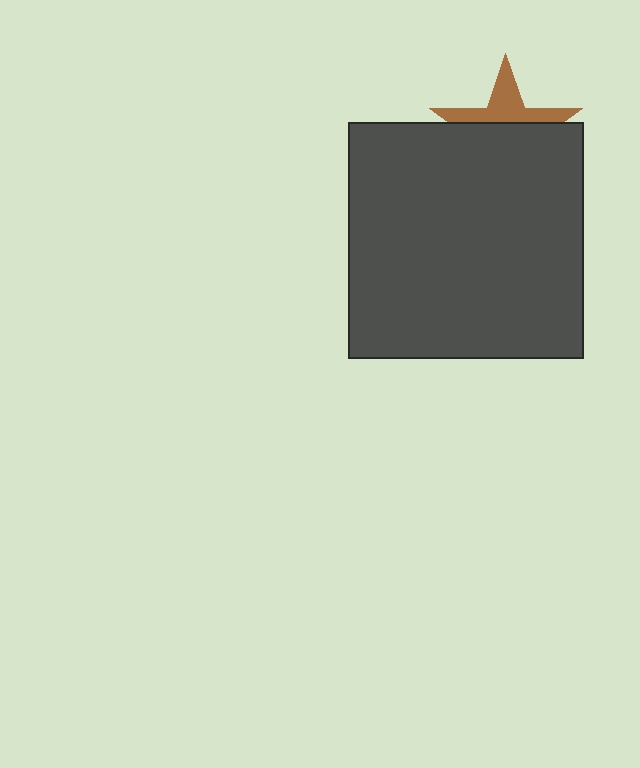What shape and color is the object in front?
The object in front is a dark gray square.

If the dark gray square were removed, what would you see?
You would see the complete brown star.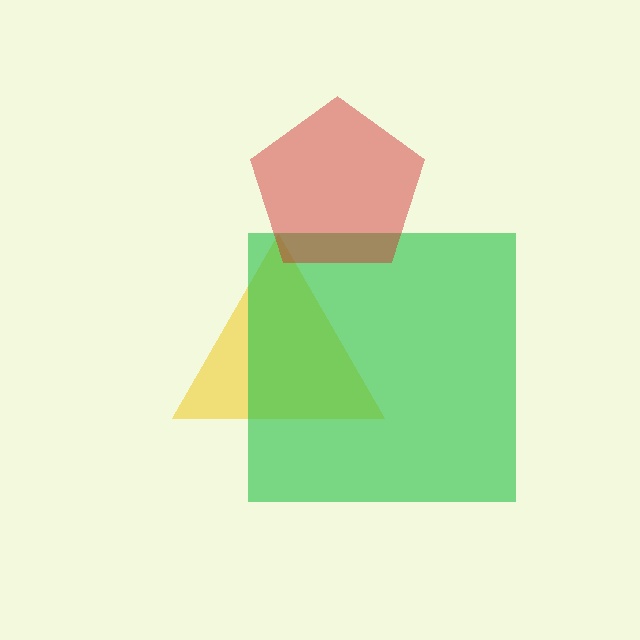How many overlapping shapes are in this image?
There are 3 overlapping shapes in the image.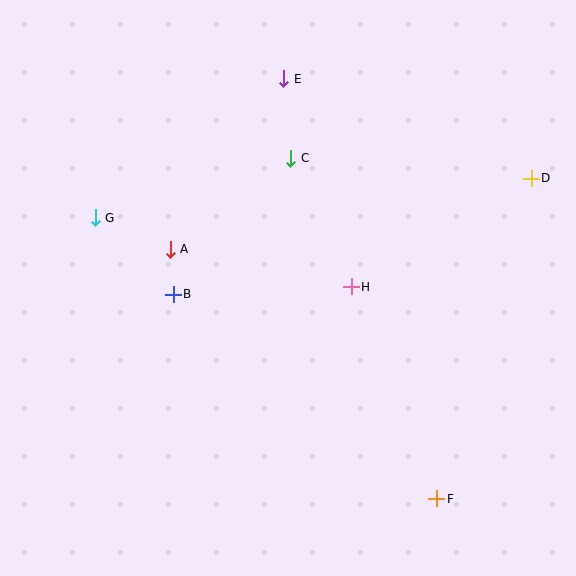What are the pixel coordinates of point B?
Point B is at (173, 294).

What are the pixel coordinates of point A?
Point A is at (170, 249).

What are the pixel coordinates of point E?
Point E is at (284, 79).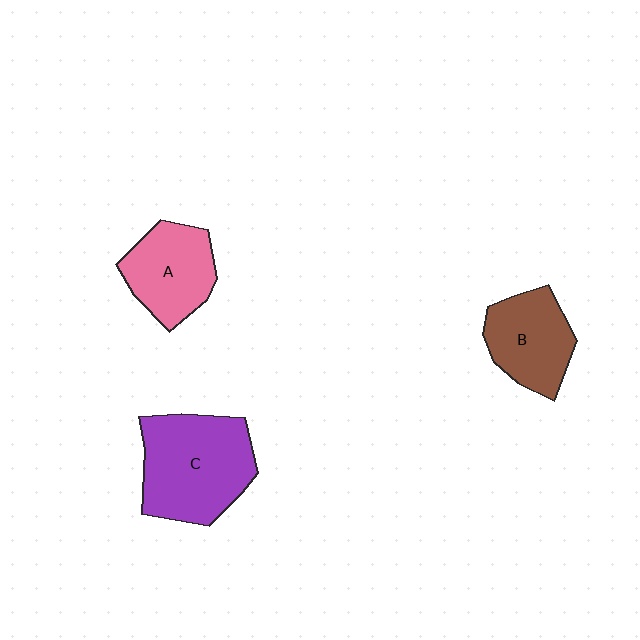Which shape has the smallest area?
Shape B (brown).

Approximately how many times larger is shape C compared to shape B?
Approximately 1.5 times.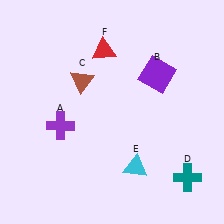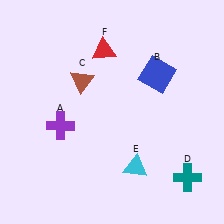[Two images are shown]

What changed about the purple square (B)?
In Image 1, B is purple. In Image 2, it changed to blue.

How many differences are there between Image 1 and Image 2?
There is 1 difference between the two images.